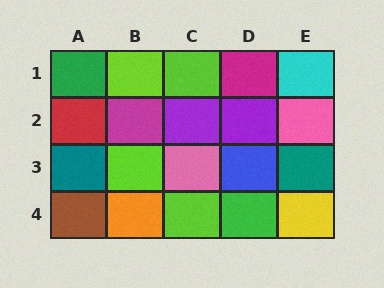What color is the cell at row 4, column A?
Brown.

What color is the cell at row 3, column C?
Pink.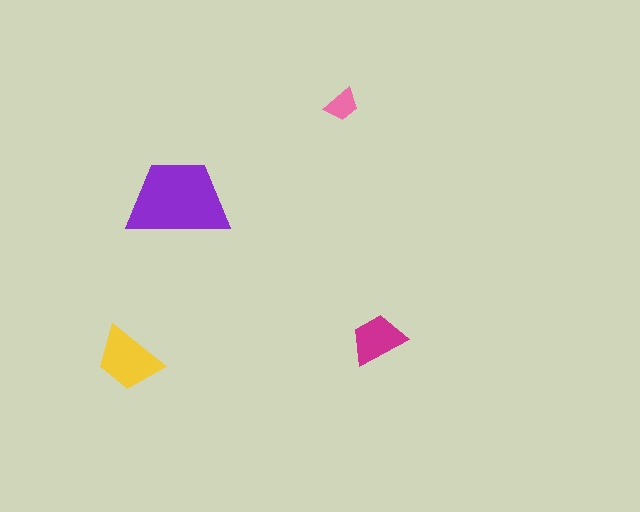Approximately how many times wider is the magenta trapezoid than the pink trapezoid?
About 1.5 times wider.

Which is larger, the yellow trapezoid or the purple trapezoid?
The purple one.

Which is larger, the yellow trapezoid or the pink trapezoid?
The yellow one.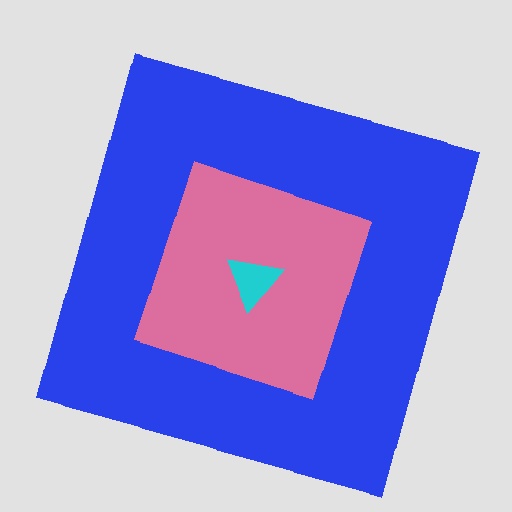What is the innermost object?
The cyan triangle.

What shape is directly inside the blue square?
The pink diamond.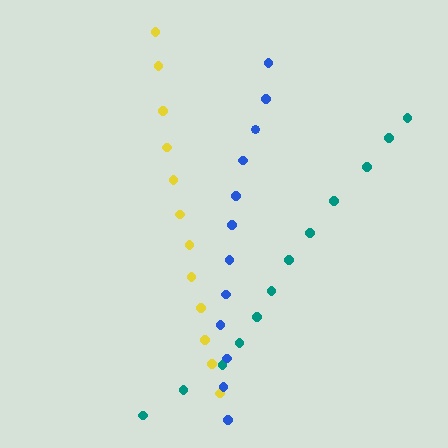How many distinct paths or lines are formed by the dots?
There are 3 distinct paths.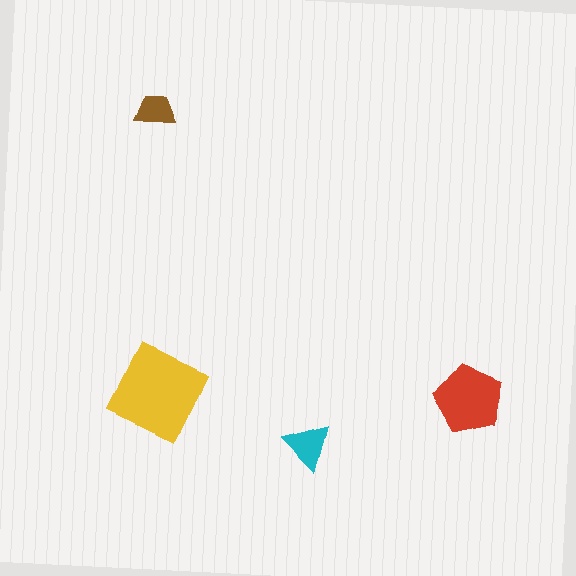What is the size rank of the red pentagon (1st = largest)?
2nd.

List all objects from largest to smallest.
The yellow diamond, the red pentagon, the cyan triangle, the brown trapezoid.